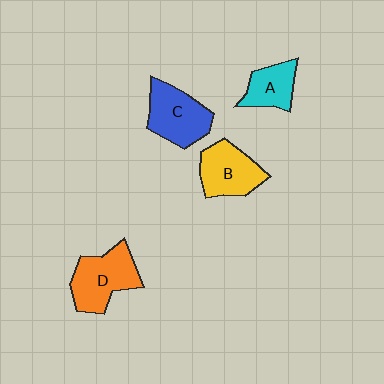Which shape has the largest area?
Shape D (orange).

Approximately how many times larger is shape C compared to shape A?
Approximately 1.5 times.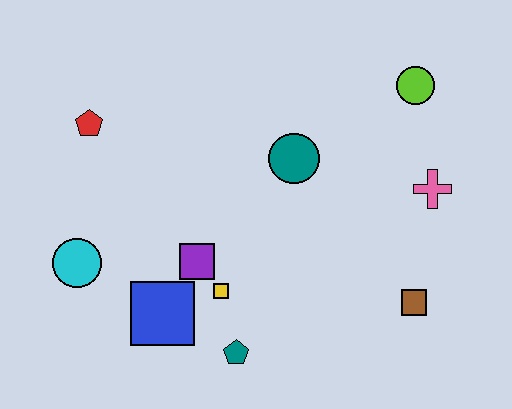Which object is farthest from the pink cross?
The cyan circle is farthest from the pink cross.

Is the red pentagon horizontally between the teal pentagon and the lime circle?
No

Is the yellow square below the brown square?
No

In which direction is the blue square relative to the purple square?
The blue square is below the purple square.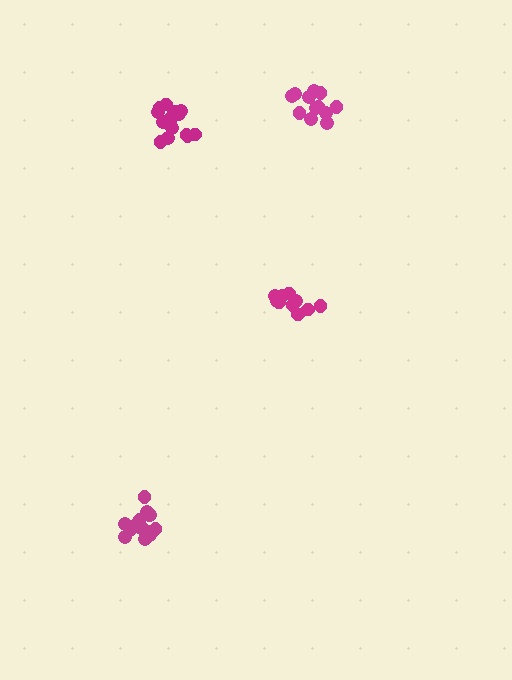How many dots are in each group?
Group 1: 12 dots, Group 2: 16 dots, Group 3: 11 dots, Group 4: 15 dots (54 total).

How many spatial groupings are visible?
There are 4 spatial groupings.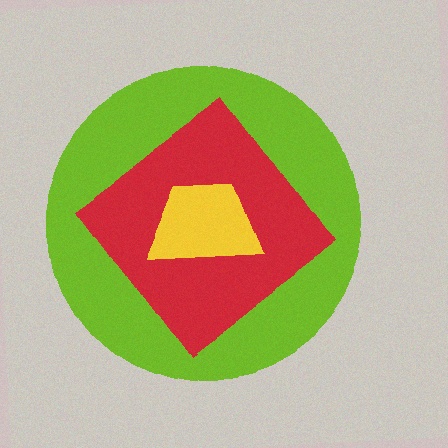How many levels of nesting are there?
3.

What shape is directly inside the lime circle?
The red diamond.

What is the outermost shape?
The lime circle.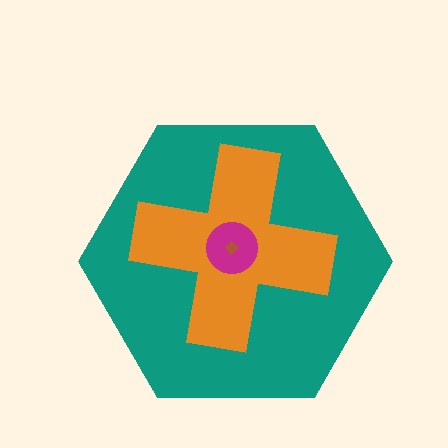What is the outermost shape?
The teal hexagon.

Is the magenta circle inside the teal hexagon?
Yes.